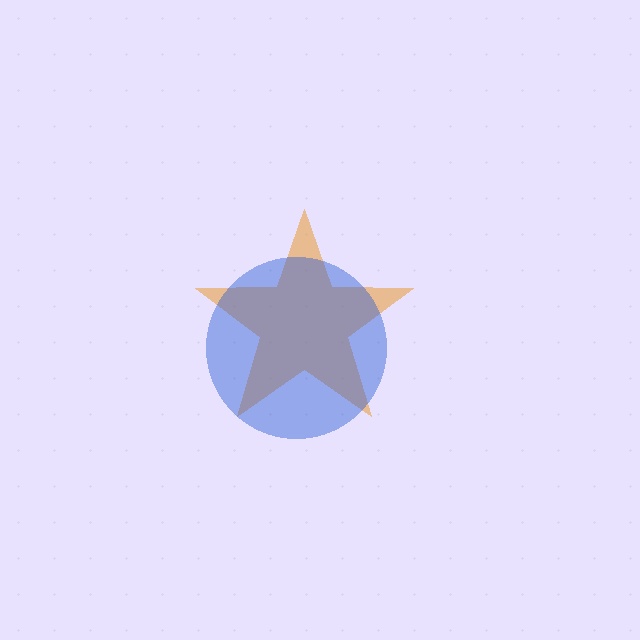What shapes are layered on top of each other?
The layered shapes are: an orange star, a blue circle.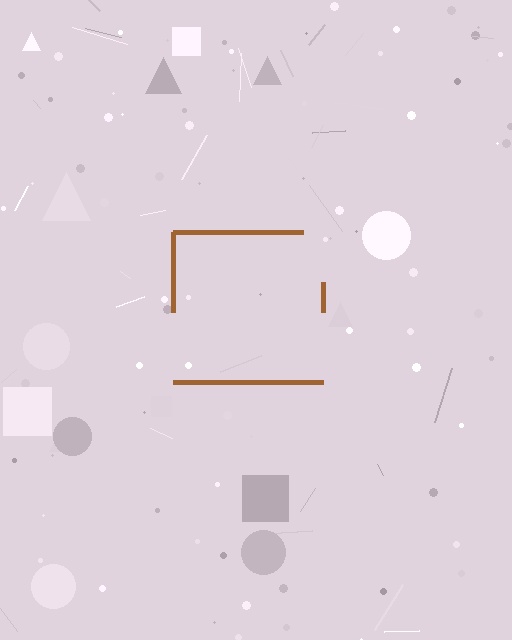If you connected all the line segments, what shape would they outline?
They would outline a square.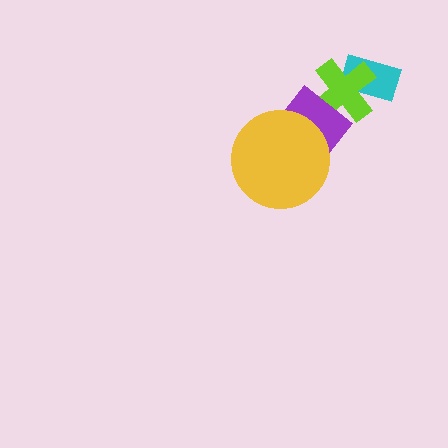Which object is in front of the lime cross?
The purple diamond is in front of the lime cross.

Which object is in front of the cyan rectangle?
The lime cross is in front of the cyan rectangle.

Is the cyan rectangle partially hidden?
Yes, it is partially covered by another shape.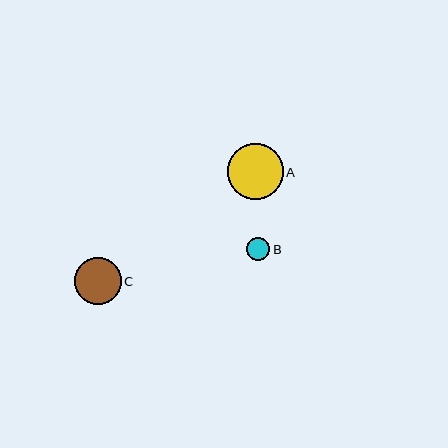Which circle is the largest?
Circle A is the largest with a size of approximately 56 pixels.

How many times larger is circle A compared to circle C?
Circle A is approximately 1.2 times the size of circle C.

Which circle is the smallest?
Circle B is the smallest with a size of approximately 23 pixels.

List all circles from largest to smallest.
From largest to smallest: A, C, B.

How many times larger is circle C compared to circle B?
Circle C is approximately 2.0 times the size of circle B.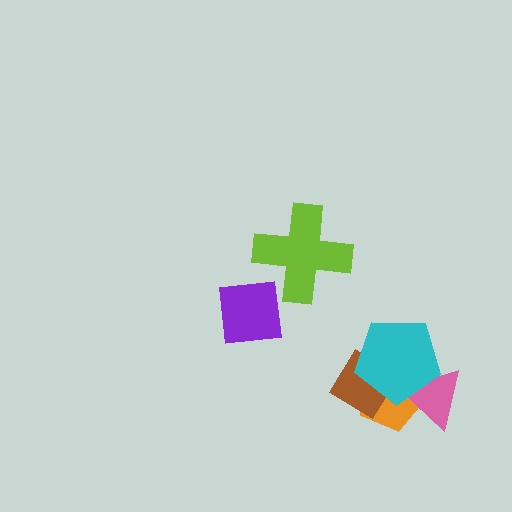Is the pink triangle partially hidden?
Yes, it is partially covered by another shape.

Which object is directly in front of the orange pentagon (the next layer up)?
The brown diamond is directly in front of the orange pentagon.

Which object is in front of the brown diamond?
The cyan pentagon is in front of the brown diamond.